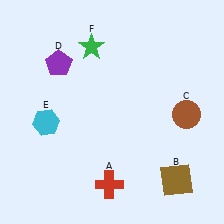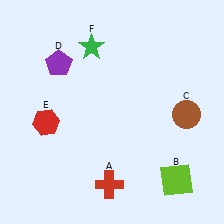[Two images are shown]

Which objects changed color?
B changed from brown to lime. E changed from cyan to red.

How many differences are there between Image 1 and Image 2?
There are 2 differences between the two images.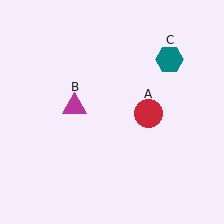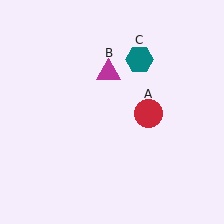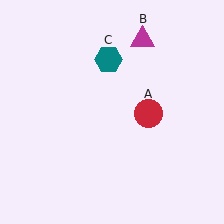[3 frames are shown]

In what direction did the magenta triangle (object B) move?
The magenta triangle (object B) moved up and to the right.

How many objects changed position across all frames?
2 objects changed position: magenta triangle (object B), teal hexagon (object C).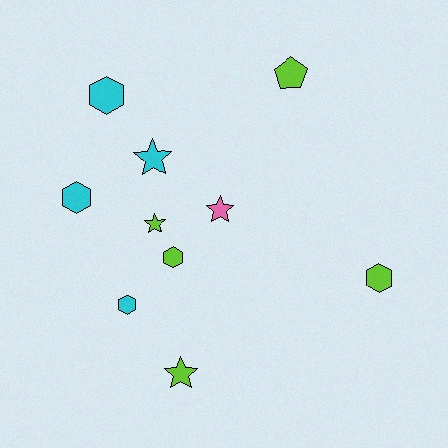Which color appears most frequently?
Lime, with 5 objects.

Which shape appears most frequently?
Hexagon, with 5 objects.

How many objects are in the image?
There are 10 objects.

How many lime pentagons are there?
There is 1 lime pentagon.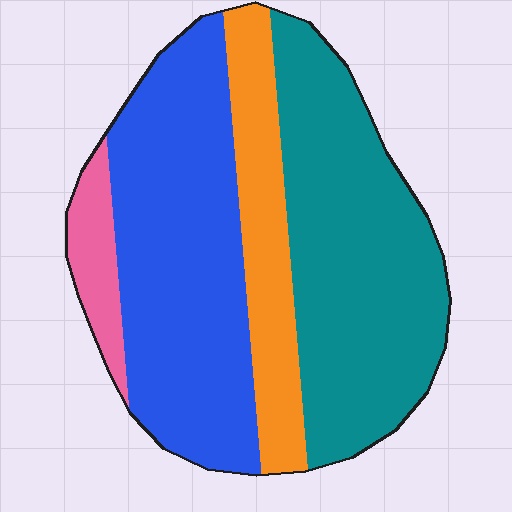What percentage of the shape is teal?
Teal takes up about three eighths (3/8) of the shape.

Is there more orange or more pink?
Orange.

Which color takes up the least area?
Pink, at roughly 5%.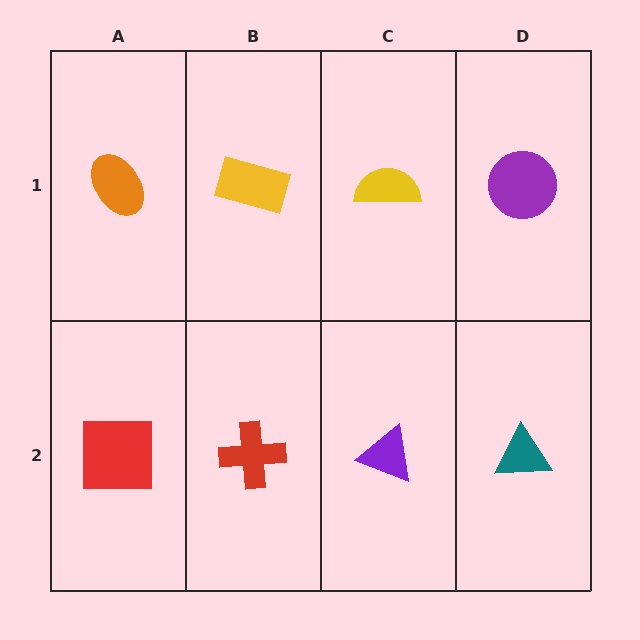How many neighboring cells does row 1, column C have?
3.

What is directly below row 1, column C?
A purple triangle.